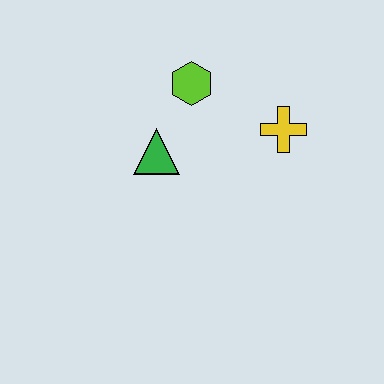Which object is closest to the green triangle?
The lime hexagon is closest to the green triangle.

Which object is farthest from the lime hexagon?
The yellow cross is farthest from the lime hexagon.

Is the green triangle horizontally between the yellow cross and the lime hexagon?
No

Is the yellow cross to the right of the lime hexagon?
Yes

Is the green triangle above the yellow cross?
No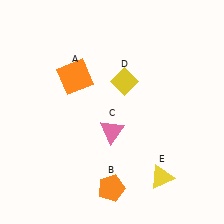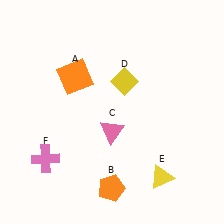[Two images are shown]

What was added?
A pink cross (F) was added in Image 2.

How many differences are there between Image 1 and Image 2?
There is 1 difference between the two images.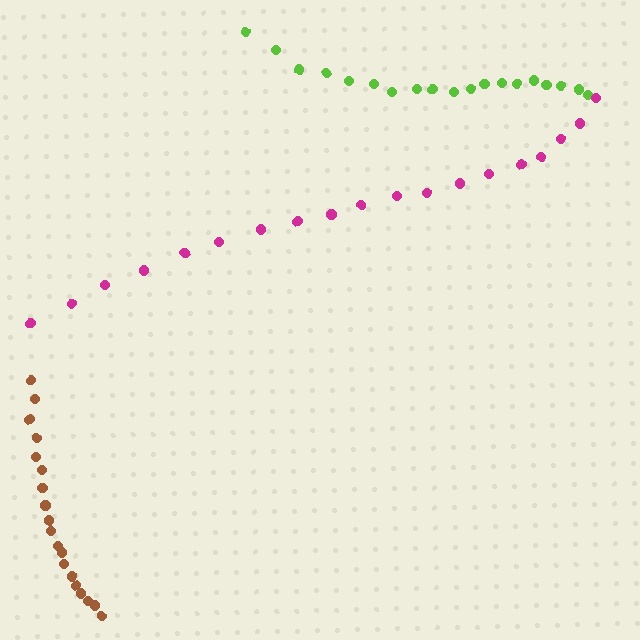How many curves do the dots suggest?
There are 3 distinct paths.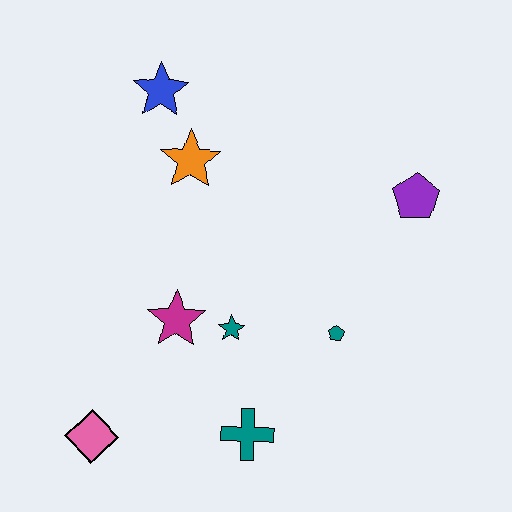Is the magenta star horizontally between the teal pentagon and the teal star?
No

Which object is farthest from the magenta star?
The purple pentagon is farthest from the magenta star.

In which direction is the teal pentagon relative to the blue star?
The teal pentagon is below the blue star.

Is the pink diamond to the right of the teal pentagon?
No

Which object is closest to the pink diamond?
The magenta star is closest to the pink diamond.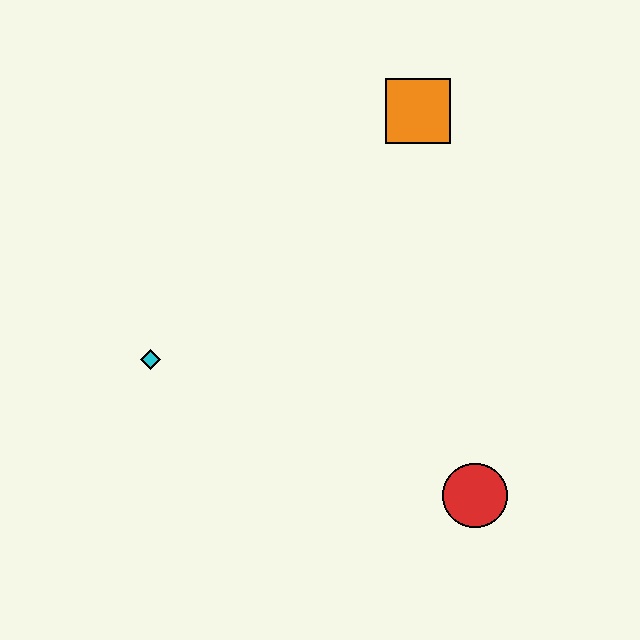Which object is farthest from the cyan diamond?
The orange square is farthest from the cyan diamond.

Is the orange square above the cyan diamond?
Yes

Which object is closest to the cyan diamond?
The red circle is closest to the cyan diamond.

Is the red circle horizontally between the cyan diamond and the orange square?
No